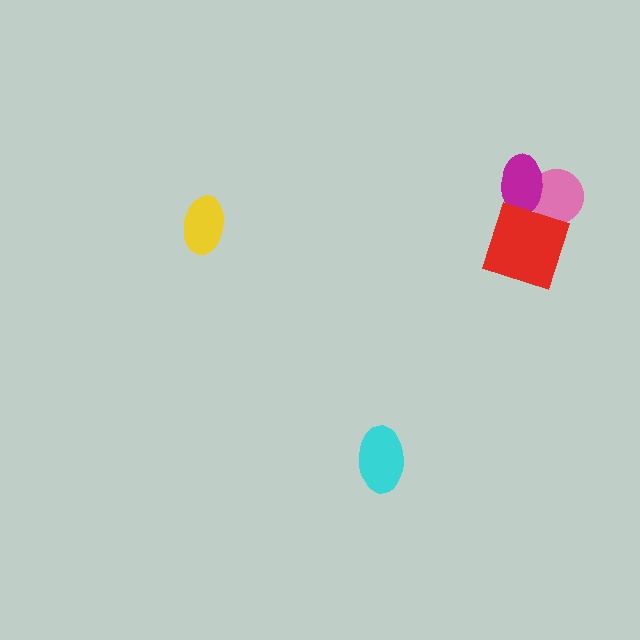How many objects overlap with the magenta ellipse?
2 objects overlap with the magenta ellipse.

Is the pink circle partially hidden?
Yes, it is partially covered by another shape.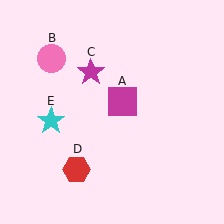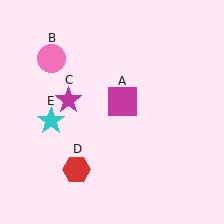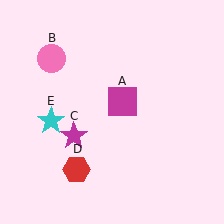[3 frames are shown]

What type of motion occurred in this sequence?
The magenta star (object C) rotated counterclockwise around the center of the scene.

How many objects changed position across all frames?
1 object changed position: magenta star (object C).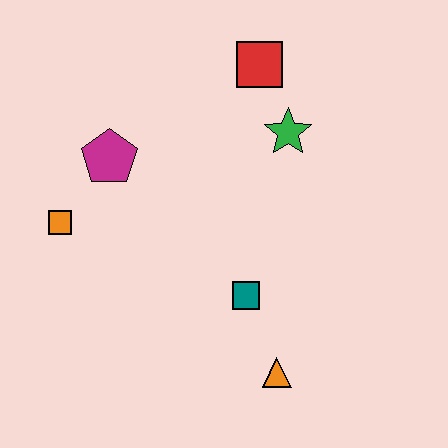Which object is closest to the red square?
The green star is closest to the red square.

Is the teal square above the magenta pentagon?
No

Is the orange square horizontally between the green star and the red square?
No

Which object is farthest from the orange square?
The orange triangle is farthest from the orange square.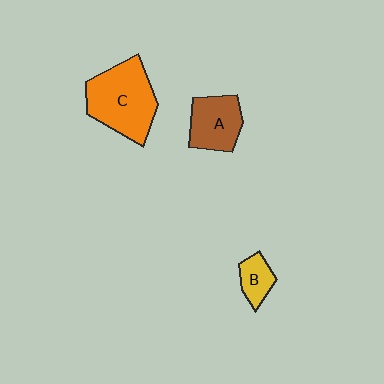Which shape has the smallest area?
Shape B (yellow).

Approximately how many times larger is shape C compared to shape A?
Approximately 1.6 times.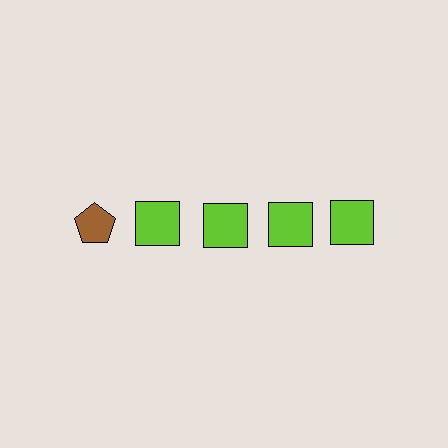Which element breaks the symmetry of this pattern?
The brown pentagon in the top row, leftmost column breaks the symmetry. All other shapes are lime squares.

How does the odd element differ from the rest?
It differs in both color (brown instead of lime) and shape (pentagon instead of square).